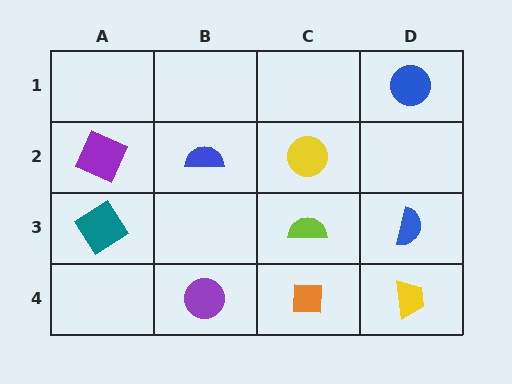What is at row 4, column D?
A yellow trapezoid.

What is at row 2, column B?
A blue semicircle.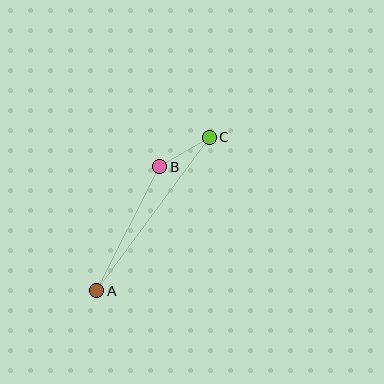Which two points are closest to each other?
Points B and C are closest to each other.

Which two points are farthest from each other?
Points A and C are farthest from each other.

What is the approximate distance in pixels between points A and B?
The distance between A and B is approximately 139 pixels.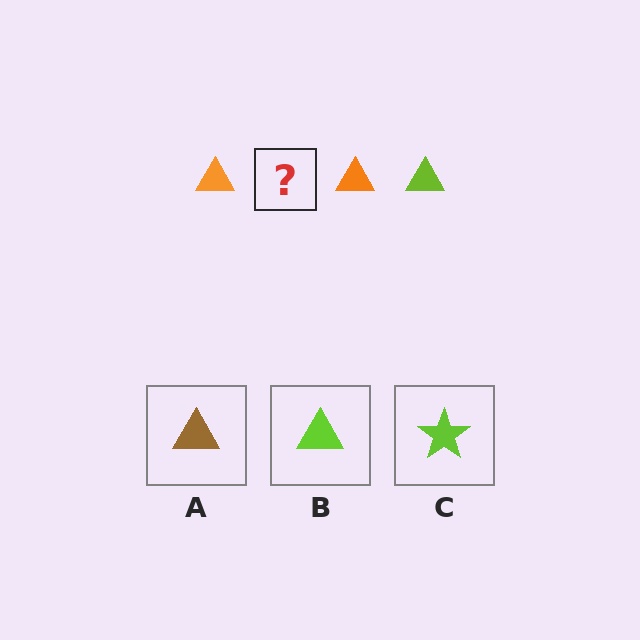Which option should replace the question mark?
Option B.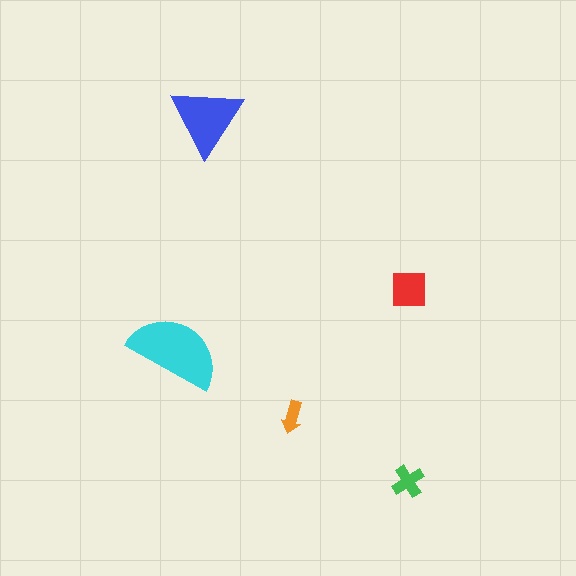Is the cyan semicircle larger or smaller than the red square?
Larger.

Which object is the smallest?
The orange arrow.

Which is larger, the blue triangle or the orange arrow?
The blue triangle.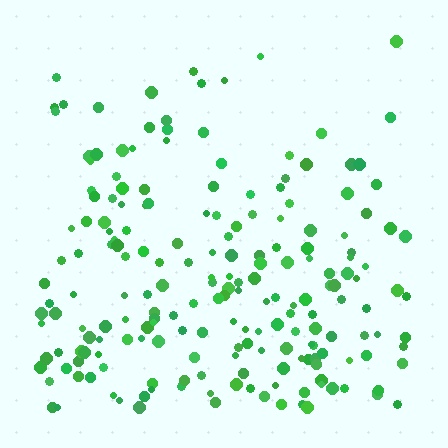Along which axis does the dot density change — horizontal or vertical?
Vertical.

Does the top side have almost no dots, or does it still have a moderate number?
Still a moderate number, just noticeably fewer than the bottom.